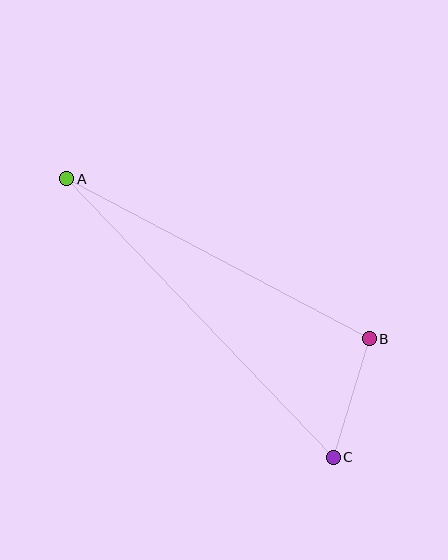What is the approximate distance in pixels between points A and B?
The distance between A and B is approximately 342 pixels.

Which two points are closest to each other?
Points B and C are closest to each other.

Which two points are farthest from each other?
Points A and C are farthest from each other.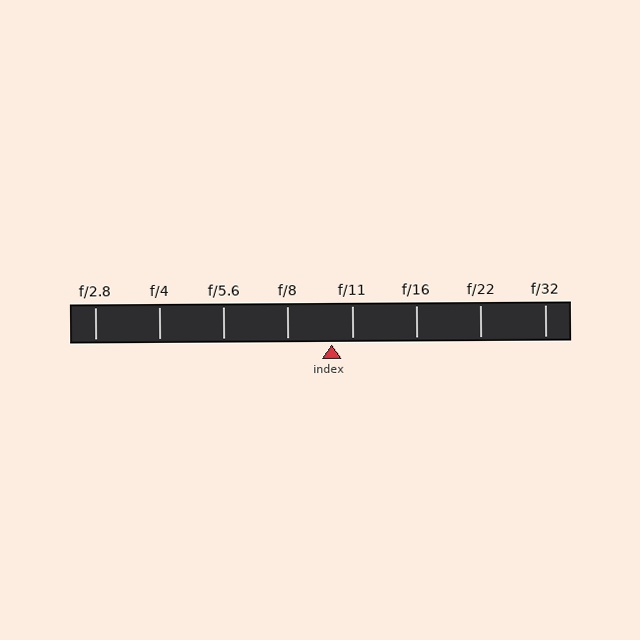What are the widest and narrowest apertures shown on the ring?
The widest aperture shown is f/2.8 and the narrowest is f/32.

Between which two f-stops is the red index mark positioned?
The index mark is between f/8 and f/11.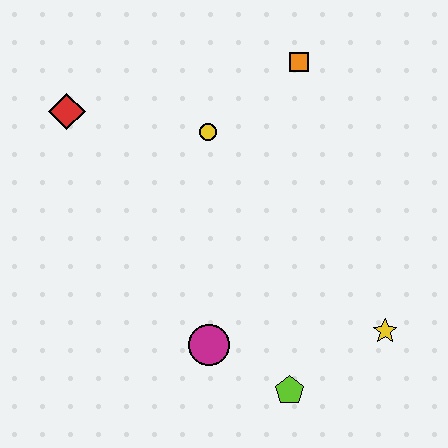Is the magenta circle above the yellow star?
No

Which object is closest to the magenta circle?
The lime pentagon is closest to the magenta circle.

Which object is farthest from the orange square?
The lime pentagon is farthest from the orange square.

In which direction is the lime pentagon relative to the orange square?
The lime pentagon is below the orange square.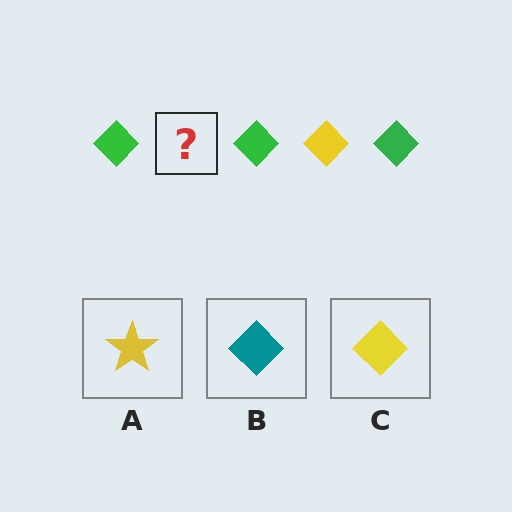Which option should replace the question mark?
Option C.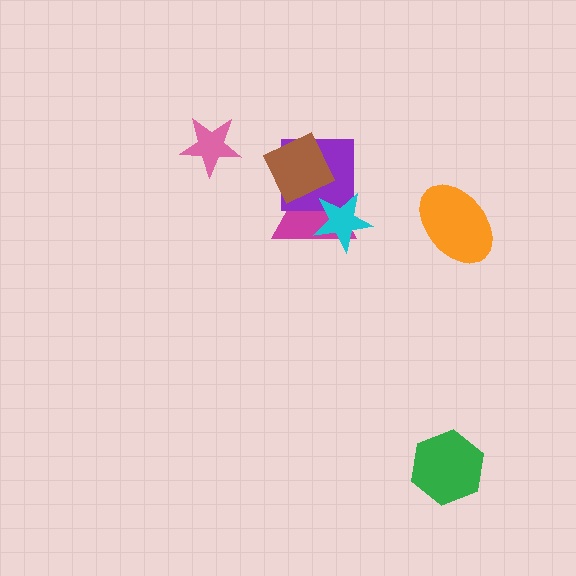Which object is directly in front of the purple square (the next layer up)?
The brown square is directly in front of the purple square.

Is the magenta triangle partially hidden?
Yes, it is partially covered by another shape.